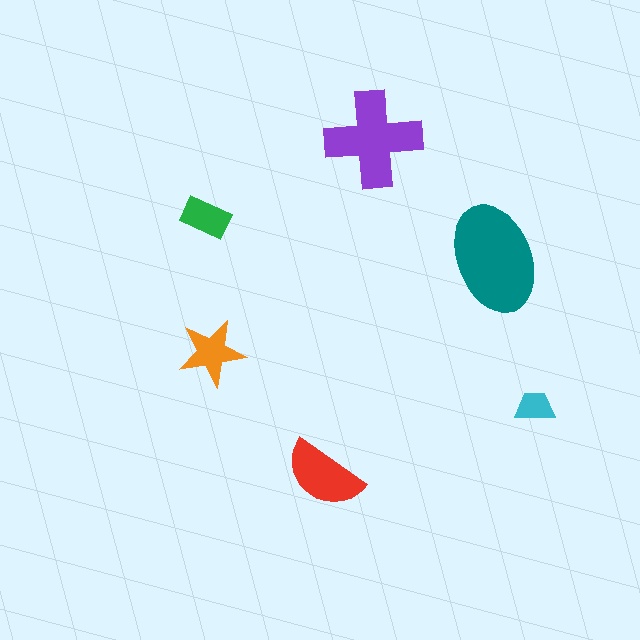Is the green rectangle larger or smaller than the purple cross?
Smaller.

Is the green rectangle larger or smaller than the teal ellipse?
Smaller.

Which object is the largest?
The teal ellipse.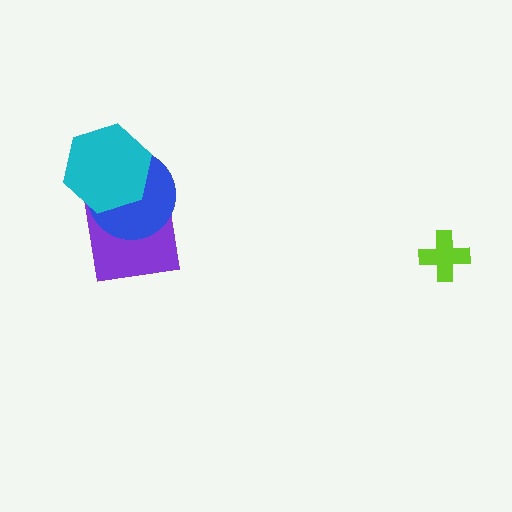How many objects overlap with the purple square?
2 objects overlap with the purple square.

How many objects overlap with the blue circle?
2 objects overlap with the blue circle.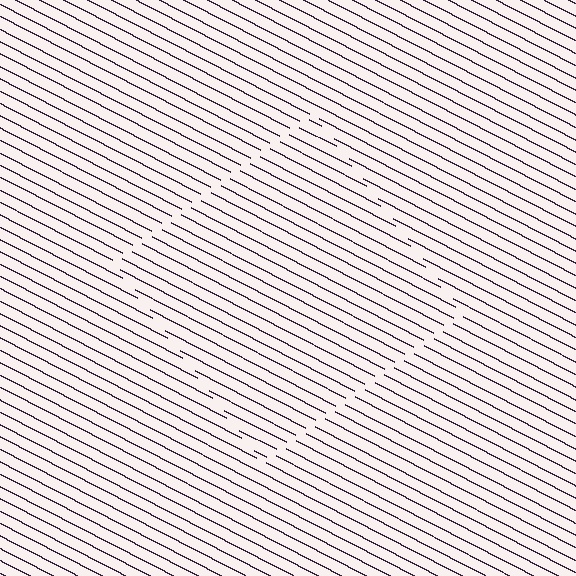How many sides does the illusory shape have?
4 sides — the line-ends trace a square.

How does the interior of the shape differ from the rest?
The interior of the shape contains the same grating, shifted by half a period — the contour is defined by the phase discontinuity where line-ends from the inner and outer gratings abut.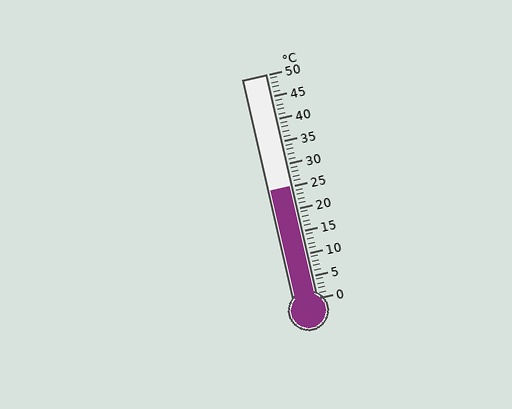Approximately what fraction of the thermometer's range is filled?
The thermometer is filled to approximately 50% of its range.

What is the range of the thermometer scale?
The thermometer scale ranges from 0°C to 50°C.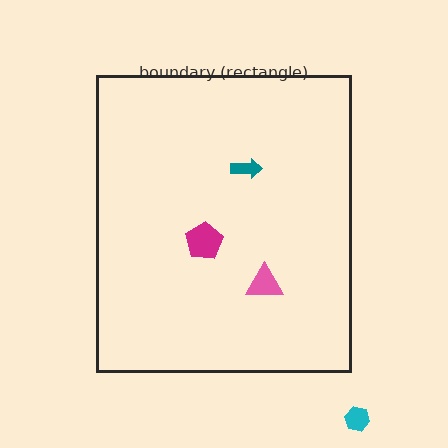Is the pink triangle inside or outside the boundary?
Inside.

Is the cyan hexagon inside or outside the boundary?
Outside.